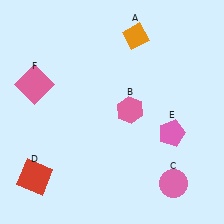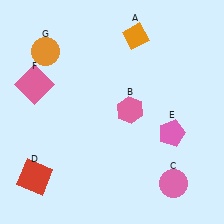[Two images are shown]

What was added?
An orange circle (G) was added in Image 2.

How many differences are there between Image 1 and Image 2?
There is 1 difference between the two images.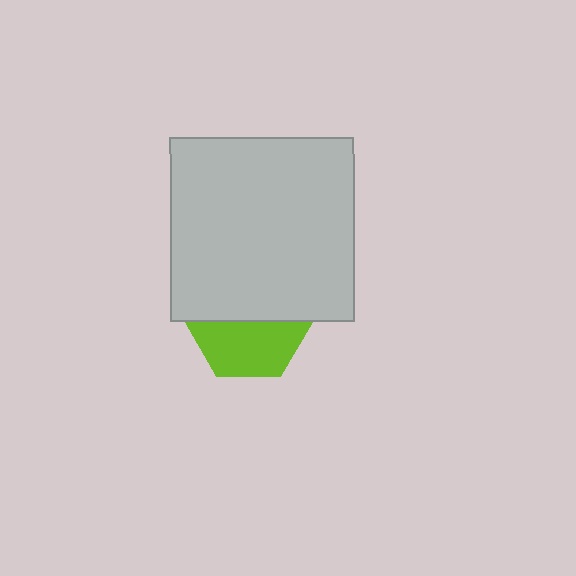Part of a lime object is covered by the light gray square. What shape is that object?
It is a hexagon.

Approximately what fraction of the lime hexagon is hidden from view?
Roughly 49% of the lime hexagon is hidden behind the light gray square.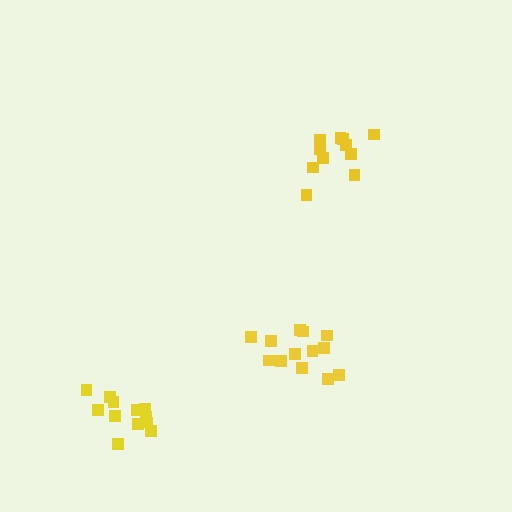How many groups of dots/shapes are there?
There are 3 groups.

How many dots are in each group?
Group 1: 13 dots, Group 2: 11 dots, Group 3: 12 dots (36 total).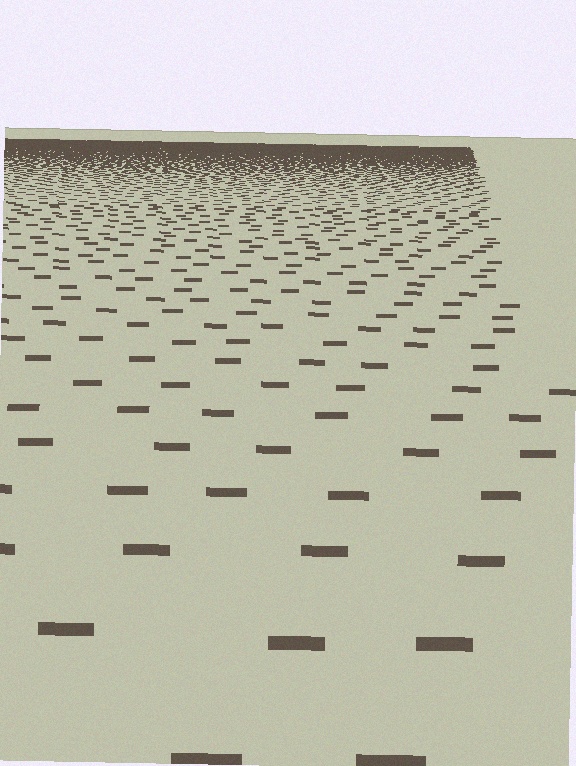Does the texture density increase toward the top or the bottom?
Density increases toward the top.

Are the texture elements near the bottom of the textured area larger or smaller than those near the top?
Larger. Near the bottom, elements are closer to the viewer and appear at a bigger on-screen size.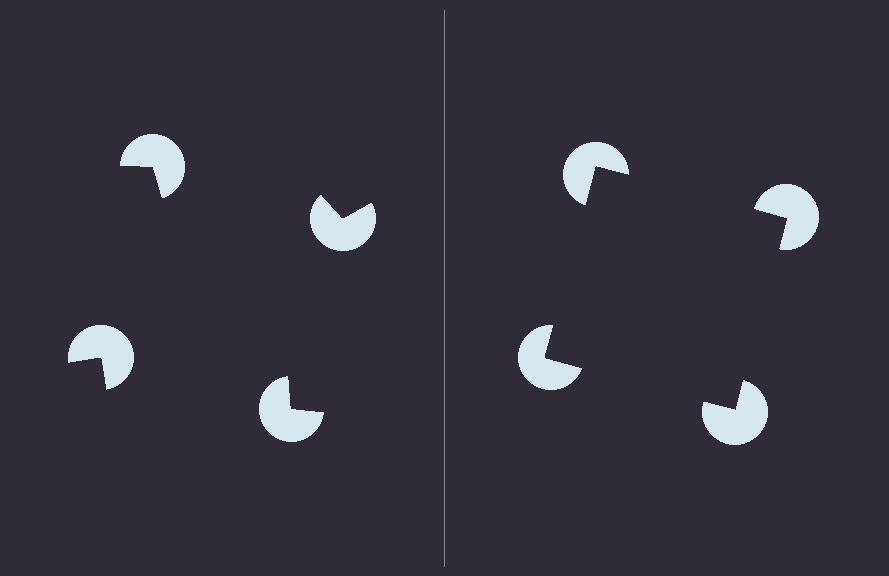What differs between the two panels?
The pac-man discs are positioned identically on both sides; only the wedge orientations differ. On the right they align to a square; on the left they are misaligned.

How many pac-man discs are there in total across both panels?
8 — 4 on each side.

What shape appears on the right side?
An illusory square.